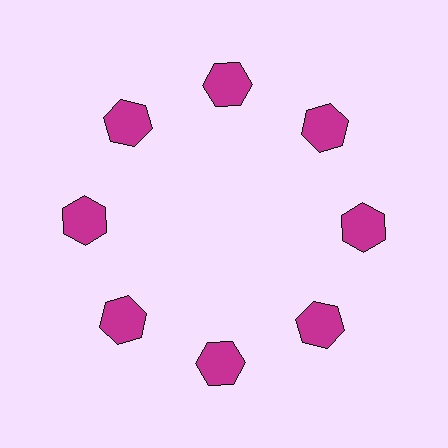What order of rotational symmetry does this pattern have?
This pattern has 8-fold rotational symmetry.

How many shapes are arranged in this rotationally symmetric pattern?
There are 8 shapes, arranged in 8 groups of 1.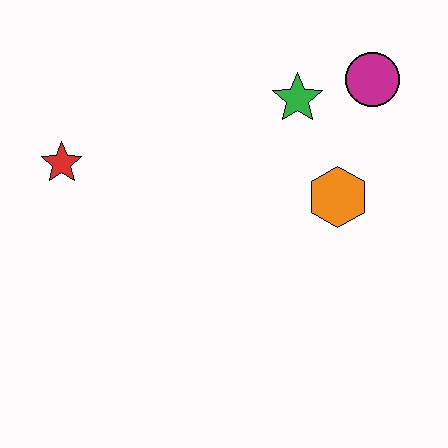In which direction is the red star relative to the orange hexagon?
The red star is to the left of the orange hexagon.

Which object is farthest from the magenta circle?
The red star is farthest from the magenta circle.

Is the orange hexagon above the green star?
No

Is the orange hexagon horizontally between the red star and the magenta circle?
Yes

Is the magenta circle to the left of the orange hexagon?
No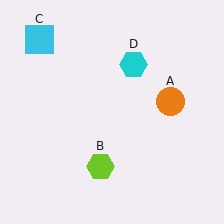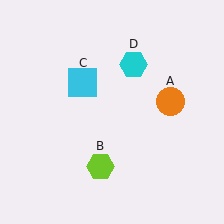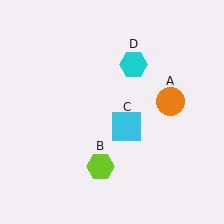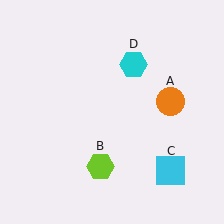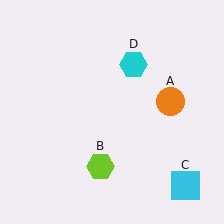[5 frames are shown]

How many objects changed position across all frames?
1 object changed position: cyan square (object C).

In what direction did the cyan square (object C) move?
The cyan square (object C) moved down and to the right.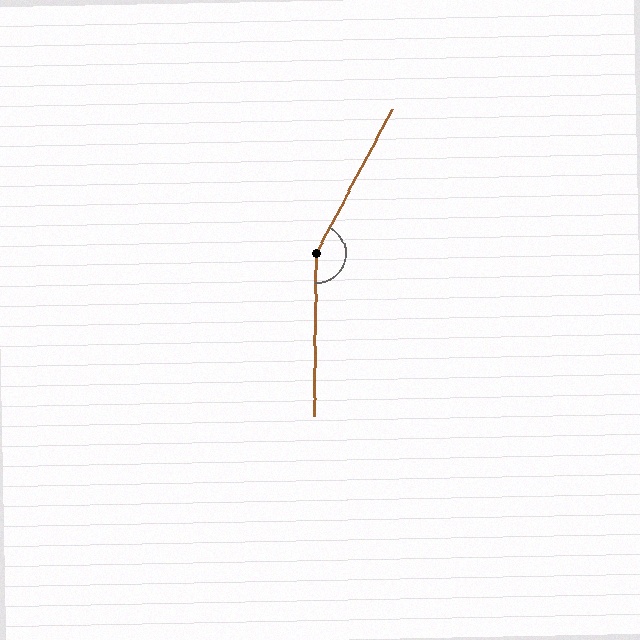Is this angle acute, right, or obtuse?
It is obtuse.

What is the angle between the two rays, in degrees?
Approximately 153 degrees.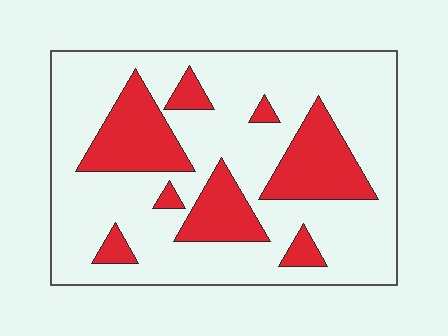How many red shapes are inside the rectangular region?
8.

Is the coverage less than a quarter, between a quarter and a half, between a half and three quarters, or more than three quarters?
Between a quarter and a half.